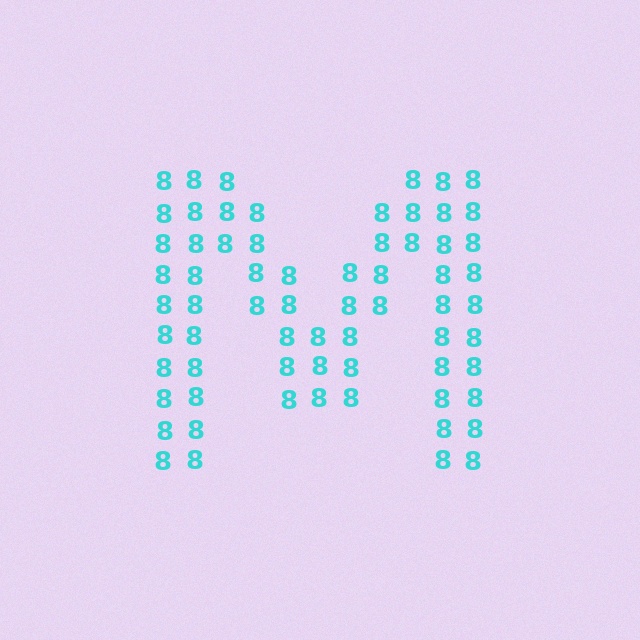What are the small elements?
The small elements are digit 8's.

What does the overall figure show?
The overall figure shows the letter M.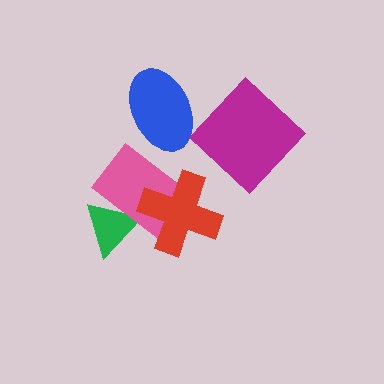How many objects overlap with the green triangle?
1 object overlaps with the green triangle.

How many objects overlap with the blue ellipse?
0 objects overlap with the blue ellipse.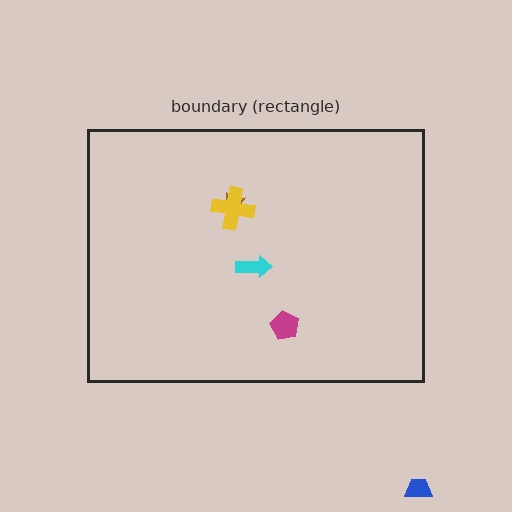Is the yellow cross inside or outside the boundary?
Inside.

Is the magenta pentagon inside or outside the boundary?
Inside.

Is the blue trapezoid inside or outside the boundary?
Outside.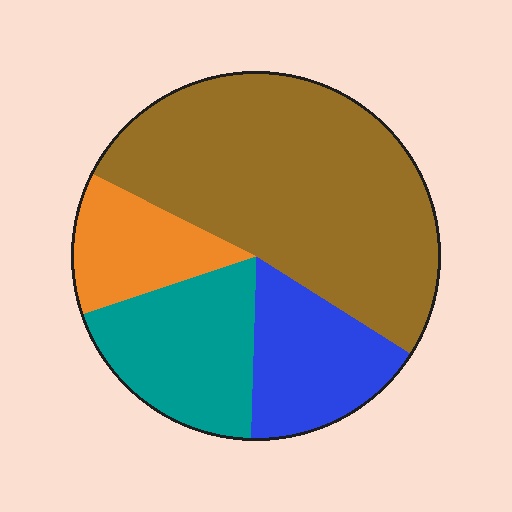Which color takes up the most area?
Brown, at roughly 50%.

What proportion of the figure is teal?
Teal covers roughly 20% of the figure.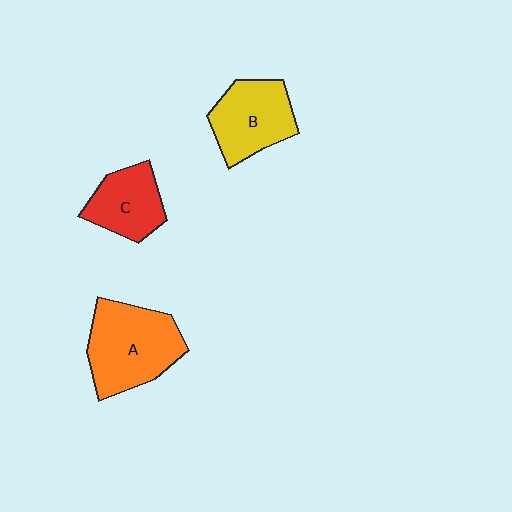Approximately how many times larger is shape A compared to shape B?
Approximately 1.3 times.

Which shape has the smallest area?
Shape C (red).